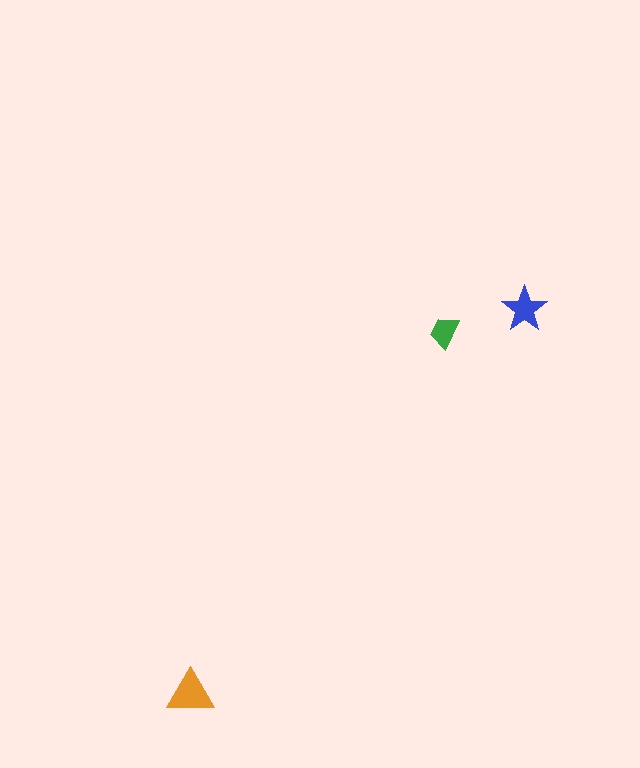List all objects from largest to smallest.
The orange triangle, the blue star, the green trapezoid.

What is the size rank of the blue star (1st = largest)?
2nd.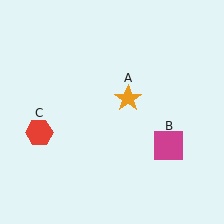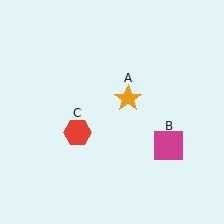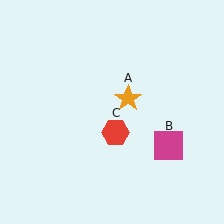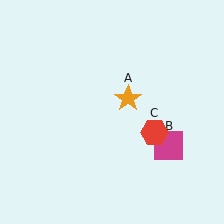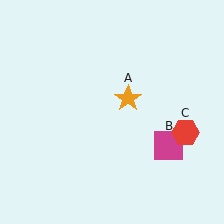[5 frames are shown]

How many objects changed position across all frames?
1 object changed position: red hexagon (object C).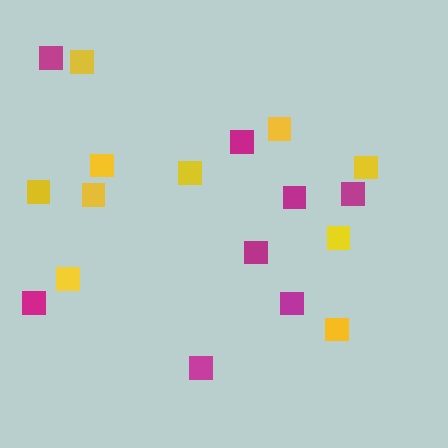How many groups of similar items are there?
There are 2 groups: one group of yellow squares (10) and one group of magenta squares (8).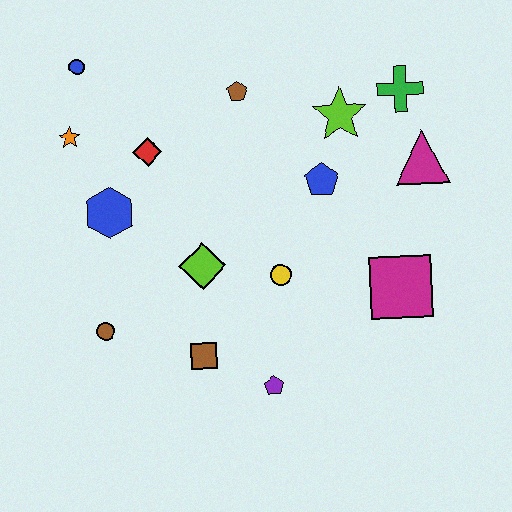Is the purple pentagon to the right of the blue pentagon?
No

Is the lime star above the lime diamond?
Yes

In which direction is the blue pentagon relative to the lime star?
The blue pentagon is below the lime star.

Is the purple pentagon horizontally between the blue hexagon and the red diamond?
No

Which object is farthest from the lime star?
The brown circle is farthest from the lime star.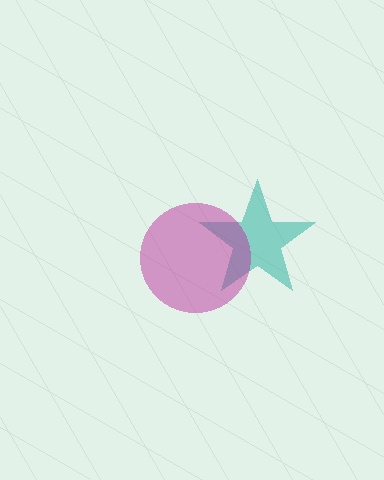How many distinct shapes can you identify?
There are 2 distinct shapes: a teal star, a magenta circle.